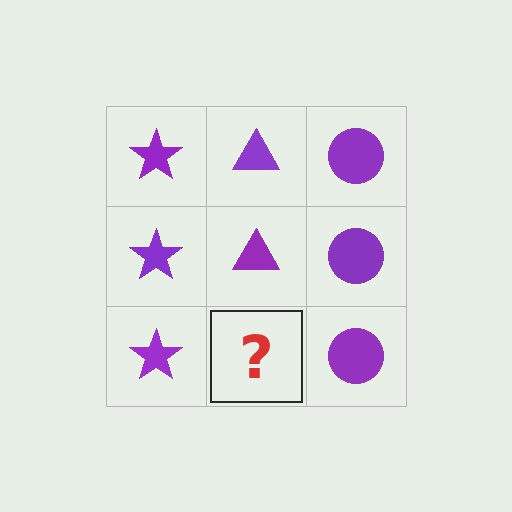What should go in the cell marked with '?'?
The missing cell should contain a purple triangle.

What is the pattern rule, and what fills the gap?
The rule is that each column has a consistent shape. The gap should be filled with a purple triangle.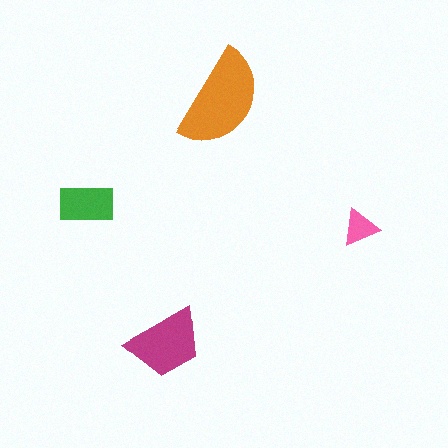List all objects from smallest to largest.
The pink triangle, the green rectangle, the magenta trapezoid, the orange semicircle.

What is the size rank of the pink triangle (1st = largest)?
4th.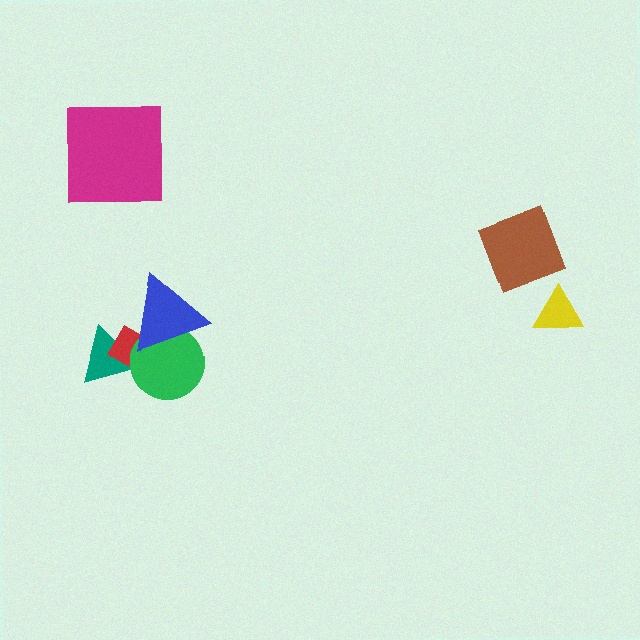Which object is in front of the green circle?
The blue triangle is in front of the green circle.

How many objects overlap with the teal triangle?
3 objects overlap with the teal triangle.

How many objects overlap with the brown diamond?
0 objects overlap with the brown diamond.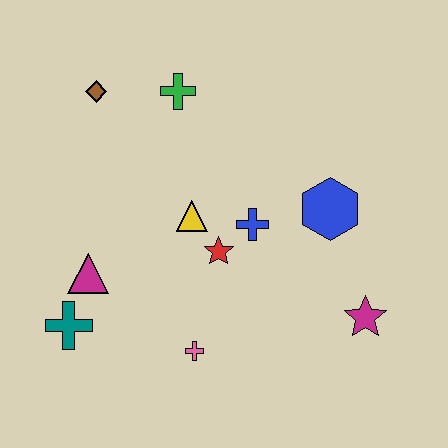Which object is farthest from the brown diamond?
The magenta star is farthest from the brown diamond.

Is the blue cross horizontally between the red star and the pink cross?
No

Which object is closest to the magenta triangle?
The teal cross is closest to the magenta triangle.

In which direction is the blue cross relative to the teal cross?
The blue cross is to the right of the teal cross.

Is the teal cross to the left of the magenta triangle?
Yes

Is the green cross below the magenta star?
No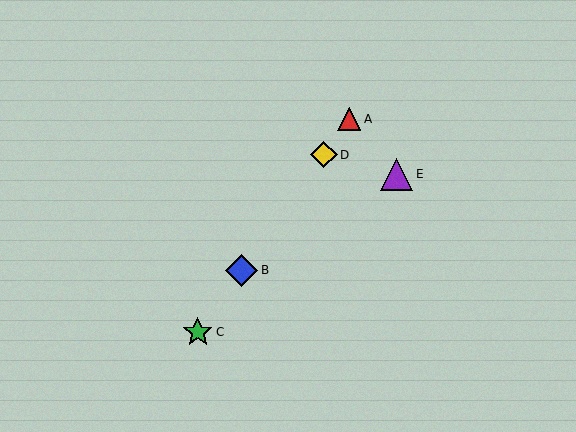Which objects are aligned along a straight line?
Objects A, B, C, D are aligned along a straight line.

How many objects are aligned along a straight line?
4 objects (A, B, C, D) are aligned along a straight line.